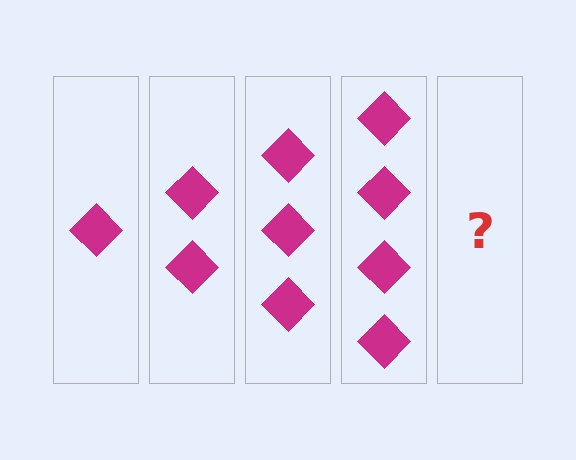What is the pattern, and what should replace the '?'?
The pattern is that each step adds one more diamond. The '?' should be 5 diamonds.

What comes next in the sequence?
The next element should be 5 diamonds.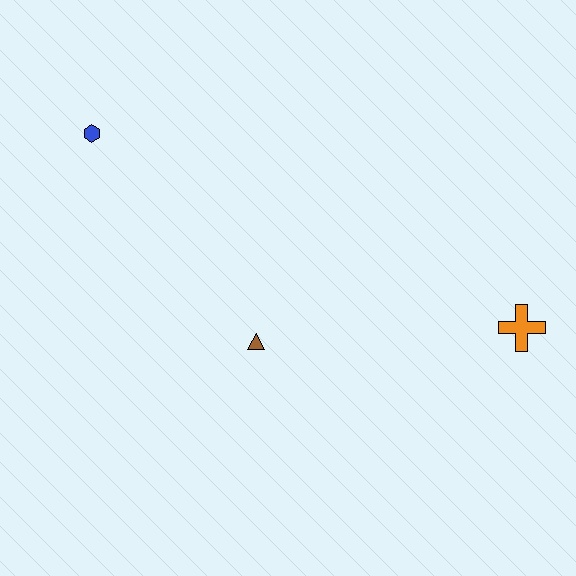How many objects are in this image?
There are 3 objects.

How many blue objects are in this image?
There is 1 blue object.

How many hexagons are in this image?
There is 1 hexagon.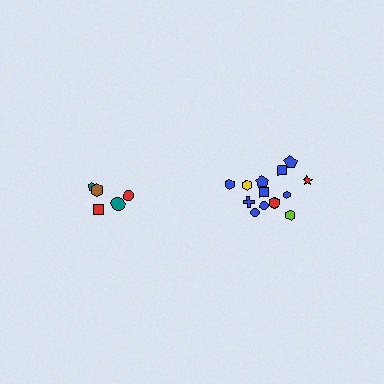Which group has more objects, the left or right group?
The right group.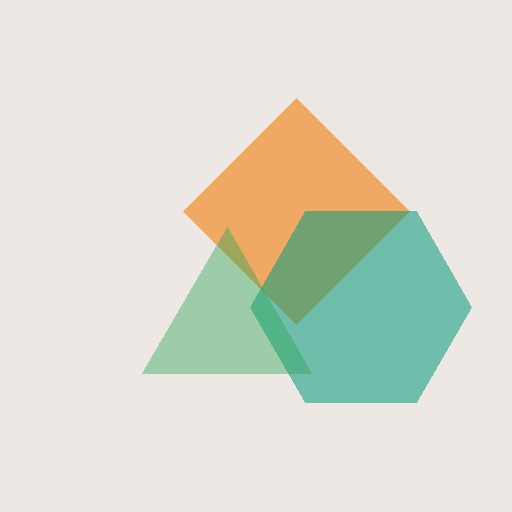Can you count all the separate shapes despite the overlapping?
Yes, there are 3 separate shapes.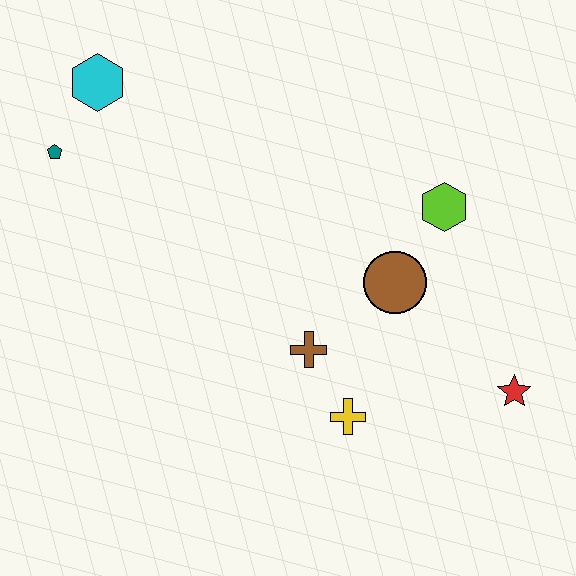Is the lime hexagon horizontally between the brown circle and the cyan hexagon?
No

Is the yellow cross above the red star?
No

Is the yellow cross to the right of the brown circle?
No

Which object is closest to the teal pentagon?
The cyan hexagon is closest to the teal pentagon.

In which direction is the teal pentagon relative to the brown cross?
The teal pentagon is to the left of the brown cross.